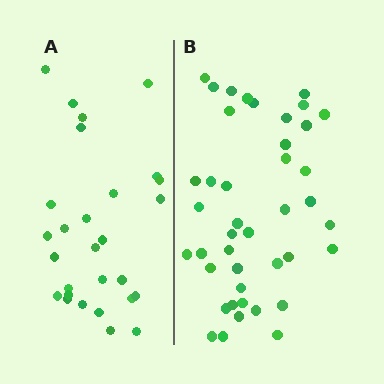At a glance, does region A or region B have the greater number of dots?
Region B (the right region) has more dots.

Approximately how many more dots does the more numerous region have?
Region B has approximately 15 more dots than region A.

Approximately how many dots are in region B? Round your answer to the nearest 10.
About 40 dots. (The exact count is 42, which rounds to 40.)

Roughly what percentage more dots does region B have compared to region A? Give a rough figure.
About 50% more.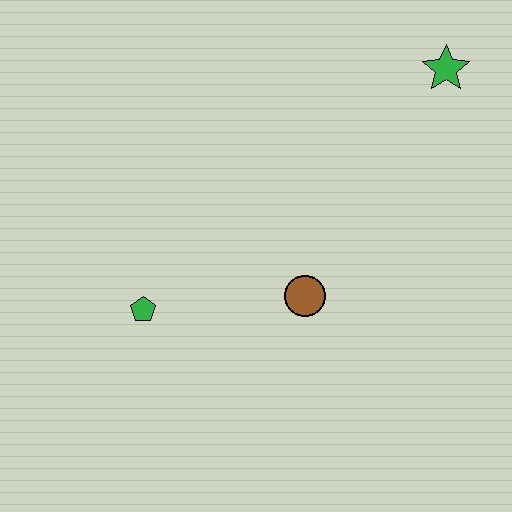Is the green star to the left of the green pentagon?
No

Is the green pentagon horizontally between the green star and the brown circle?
No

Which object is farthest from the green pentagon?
The green star is farthest from the green pentagon.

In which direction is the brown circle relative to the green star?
The brown circle is below the green star.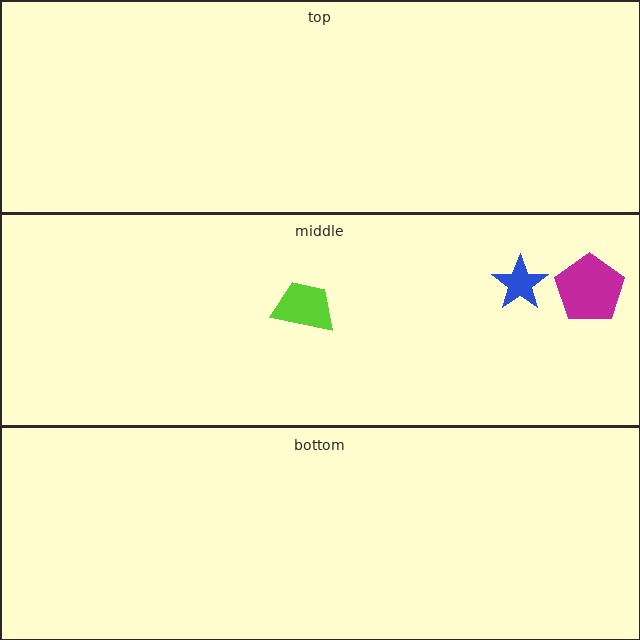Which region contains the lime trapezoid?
The middle region.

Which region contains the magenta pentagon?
The middle region.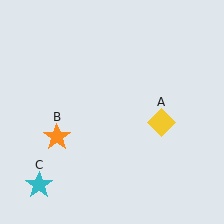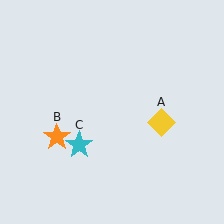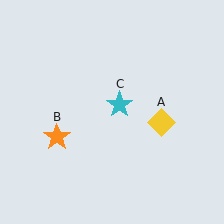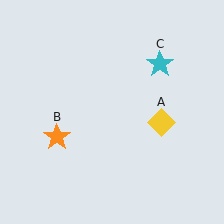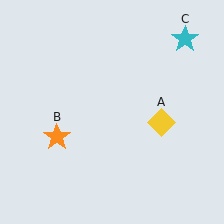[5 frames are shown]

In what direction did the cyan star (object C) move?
The cyan star (object C) moved up and to the right.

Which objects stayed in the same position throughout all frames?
Yellow diamond (object A) and orange star (object B) remained stationary.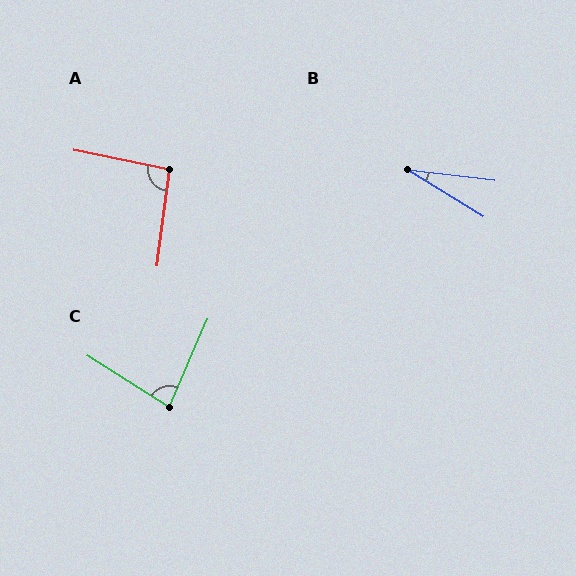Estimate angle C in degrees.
Approximately 81 degrees.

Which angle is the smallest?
B, at approximately 25 degrees.